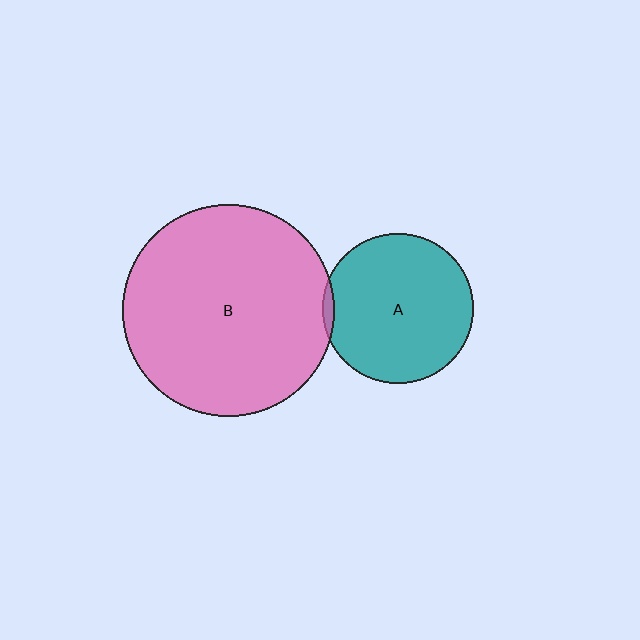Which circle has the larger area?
Circle B (pink).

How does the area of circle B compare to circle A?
Approximately 2.0 times.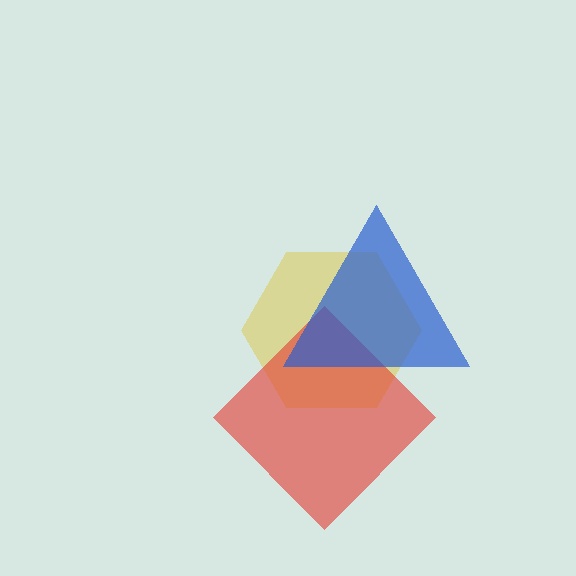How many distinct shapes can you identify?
There are 3 distinct shapes: a yellow hexagon, a red diamond, a blue triangle.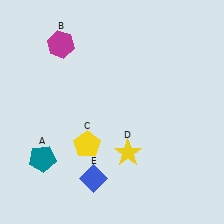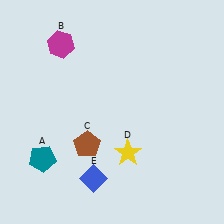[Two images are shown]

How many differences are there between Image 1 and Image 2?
There is 1 difference between the two images.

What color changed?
The pentagon (C) changed from yellow in Image 1 to brown in Image 2.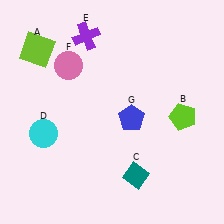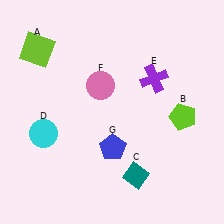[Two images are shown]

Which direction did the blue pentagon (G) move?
The blue pentagon (G) moved down.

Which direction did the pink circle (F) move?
The pink circle (F) moved right.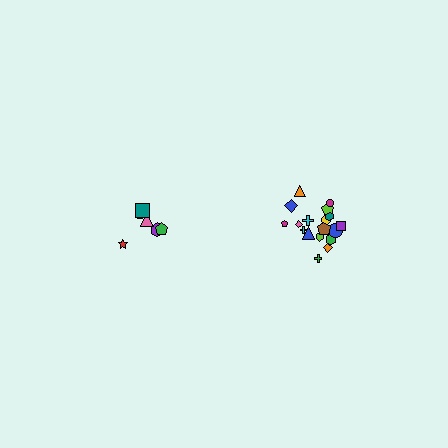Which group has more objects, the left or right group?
The right group.